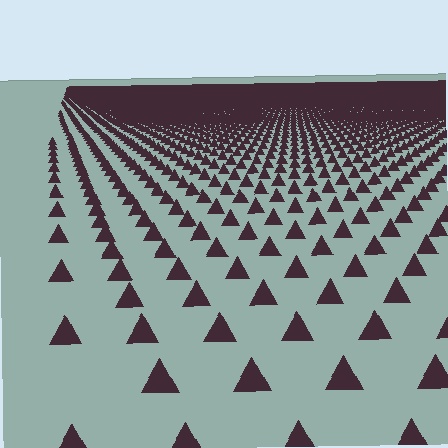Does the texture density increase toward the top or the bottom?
Density increases toward the top.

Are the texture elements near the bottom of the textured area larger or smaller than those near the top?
Larger. Near the bottom, elements are closer to the viewer and appear at a bigger on-screen size.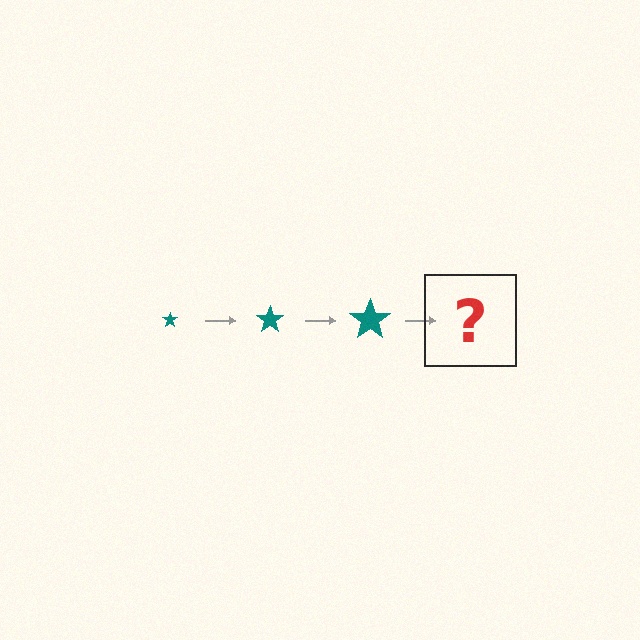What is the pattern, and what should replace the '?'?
The pattern is that the star gets progressively larger each step. The '?' should be a teal star, larger than the previous one.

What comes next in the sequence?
The next element should be a teal star, larger than the previous one.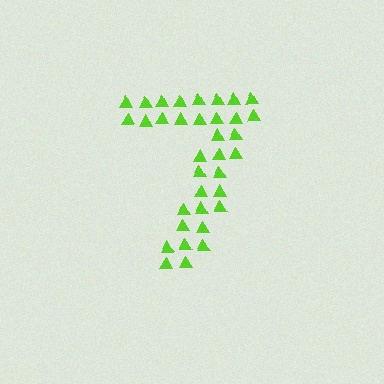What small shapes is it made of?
It is made of small triangles.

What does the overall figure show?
The overall figure shows the digit 7.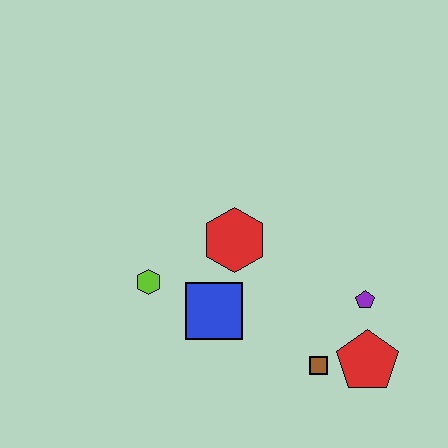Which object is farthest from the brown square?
The lime hexagon is farthest from the brown square.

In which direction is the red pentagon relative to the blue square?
The red pentagon is to the right of the blue square.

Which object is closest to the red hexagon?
The blue square is closest to the red hexagon.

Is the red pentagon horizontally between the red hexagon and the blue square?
No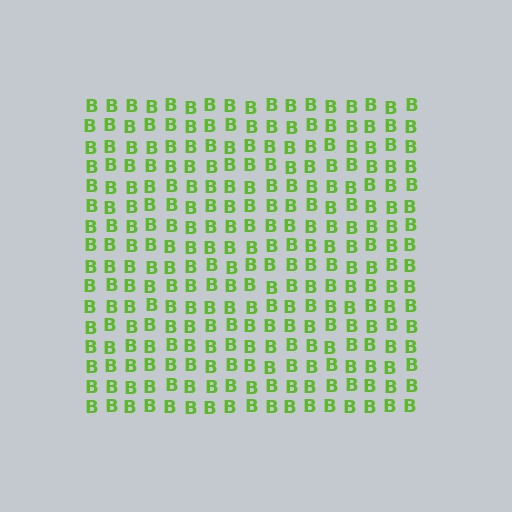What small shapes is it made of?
It is made of small letter B's.